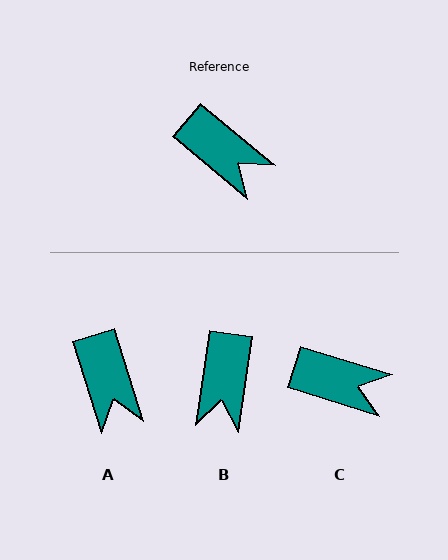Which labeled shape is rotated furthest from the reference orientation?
B, about 58 degrees away.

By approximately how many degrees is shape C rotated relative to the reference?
Approximately 23 degrees counter-clockwise.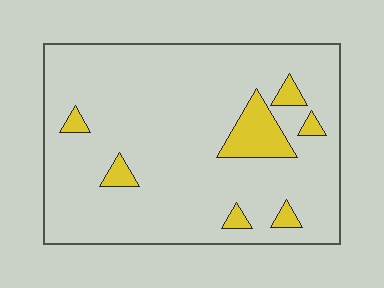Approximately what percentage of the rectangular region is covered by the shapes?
Approximately 10%.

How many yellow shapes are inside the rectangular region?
7.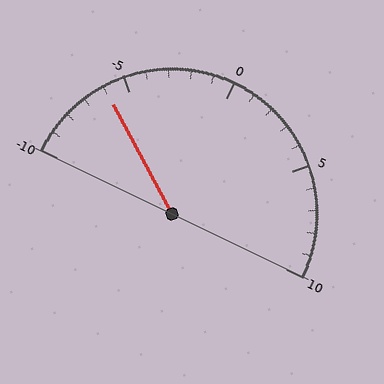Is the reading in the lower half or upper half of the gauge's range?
The reading is in the lower half of the range (-10 to 10).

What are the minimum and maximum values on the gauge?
The gauge ranges from -10 to 10.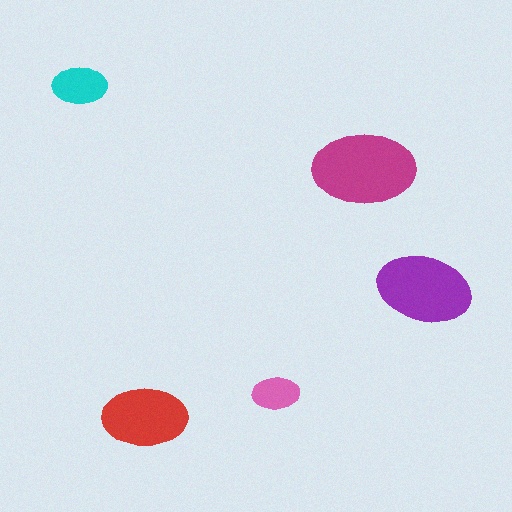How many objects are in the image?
There are 5 objects in the image.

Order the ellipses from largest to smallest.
the magenta one, the purple one, the red one, the cyan one, the pink one.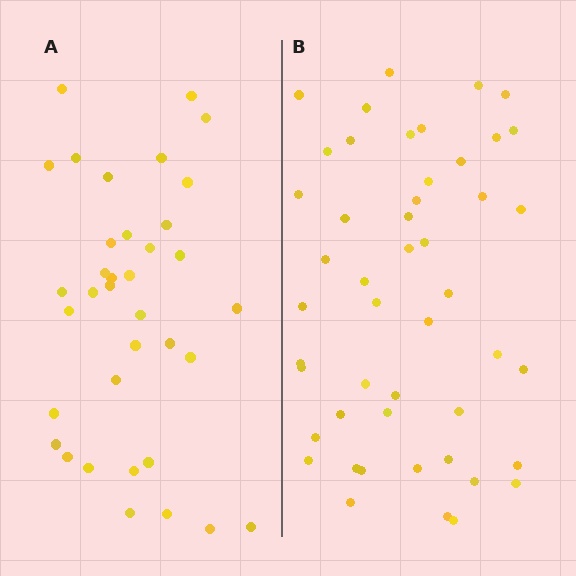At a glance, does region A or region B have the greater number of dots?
Region B (the right region) has more dots.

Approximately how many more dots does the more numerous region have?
Region B has roughly 12 or so more dots than region A.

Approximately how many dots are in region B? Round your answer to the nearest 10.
About 50 dots. (The exact count is 48, which rounds to 50.)